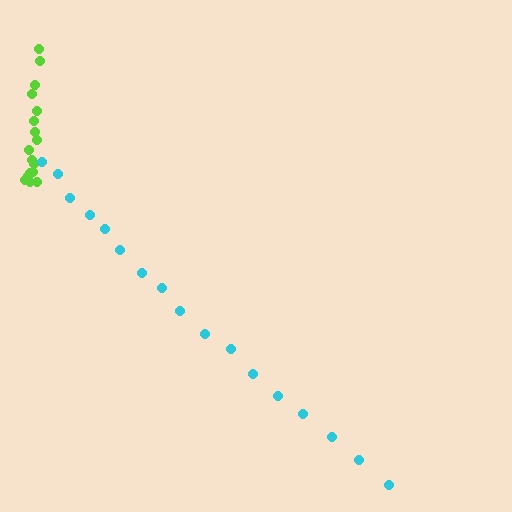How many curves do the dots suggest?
There are 2 distinct paths.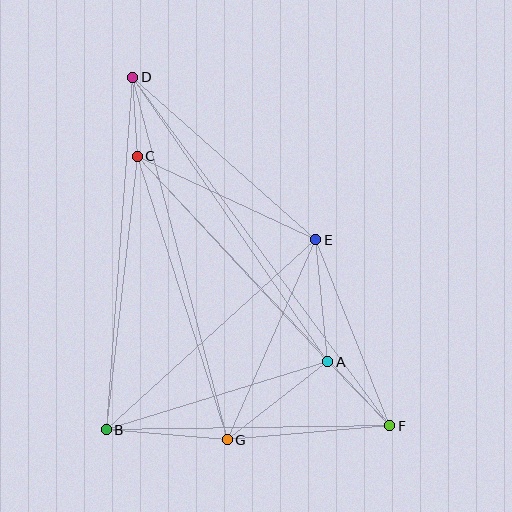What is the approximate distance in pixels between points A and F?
The distance between A and F is approximately 89 pixels.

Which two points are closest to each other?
Points C and D are closest to each other.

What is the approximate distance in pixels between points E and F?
The distance between E and F is approximately 201 pixels.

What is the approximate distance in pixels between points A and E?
The distance between A and E is approximately 123 pixels.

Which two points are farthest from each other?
Points D and F are farthest from each other.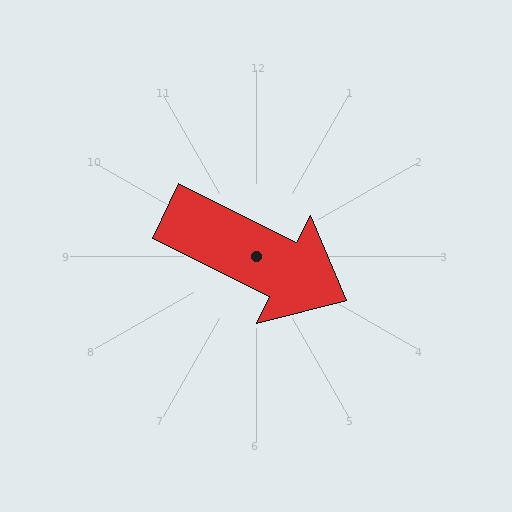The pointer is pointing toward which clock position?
Roughly 4 o'clock.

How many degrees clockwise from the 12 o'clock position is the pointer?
Approximately 116 degrees.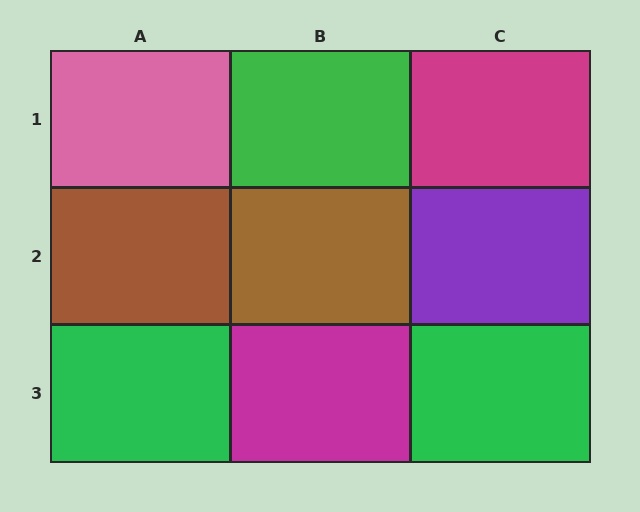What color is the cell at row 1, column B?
Green.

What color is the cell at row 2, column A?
Brown.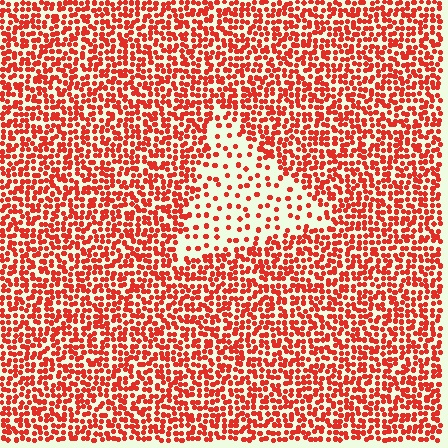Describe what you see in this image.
The image contains small red elements arranged at two different densities. A triangle-shaped region is visible where the elements are less densely packed than the surrounding area.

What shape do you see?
I see a triangle.